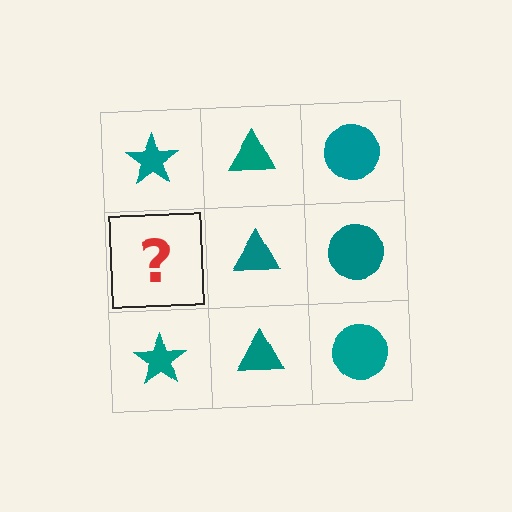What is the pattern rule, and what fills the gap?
The rule is that each column has a consistent shape. The gap should be filled with a teal star.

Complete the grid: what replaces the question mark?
The question mark should be replaced with a teal star.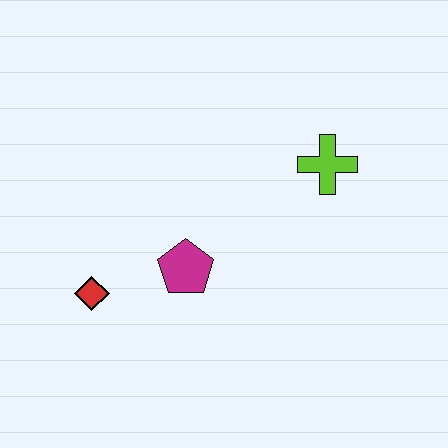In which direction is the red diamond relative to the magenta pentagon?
The red diamond is to the left of the magenta pentagon.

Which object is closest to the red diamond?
The magenta pentagon is closest to the red diamond.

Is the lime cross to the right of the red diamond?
Yes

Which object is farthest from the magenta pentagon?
The lime cross is farthest from the magenta pentagon.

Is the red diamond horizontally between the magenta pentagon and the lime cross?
No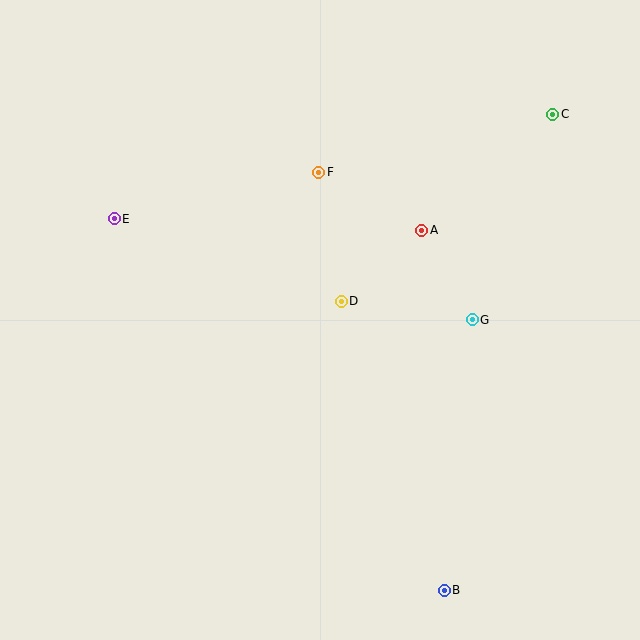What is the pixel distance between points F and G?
The distance between F and G is 213 pixels.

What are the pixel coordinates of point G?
Point G is at (472, 320).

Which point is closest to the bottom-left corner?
Point E is closest to the bottom-left corner.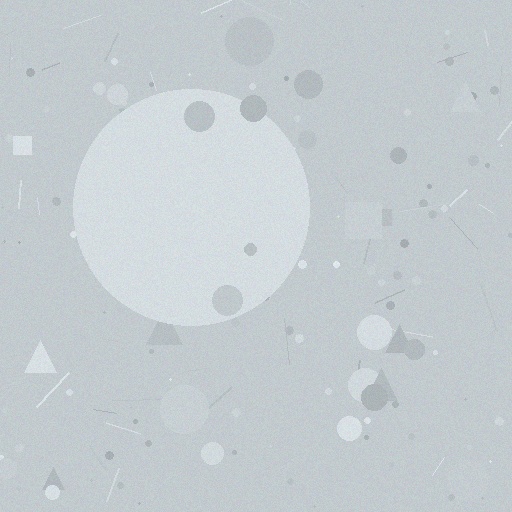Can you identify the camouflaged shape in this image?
The camouflaged shape is a circle.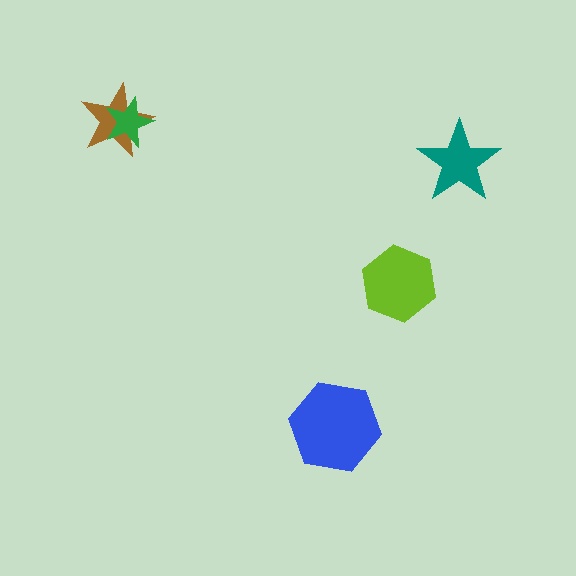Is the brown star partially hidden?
Yes, it is partially covered by another shape.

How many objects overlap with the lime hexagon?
0 objects overlap with the lime hexagon.